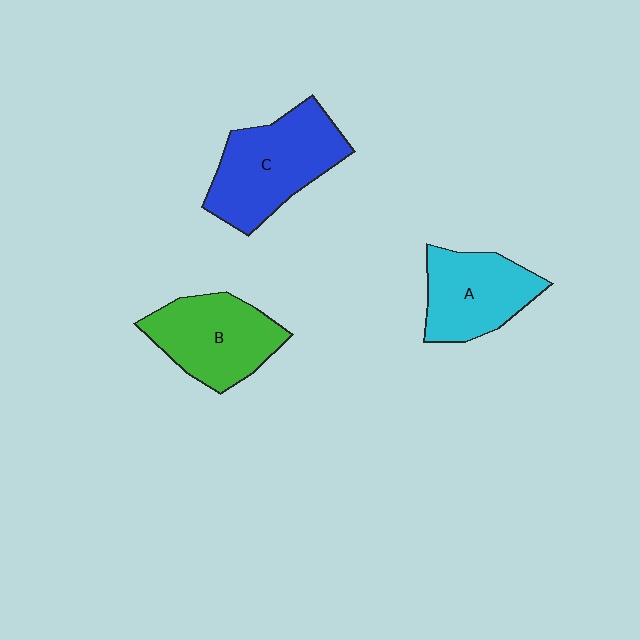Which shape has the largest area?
Shape C (blue).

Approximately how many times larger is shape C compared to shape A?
Approximately 1.3 times.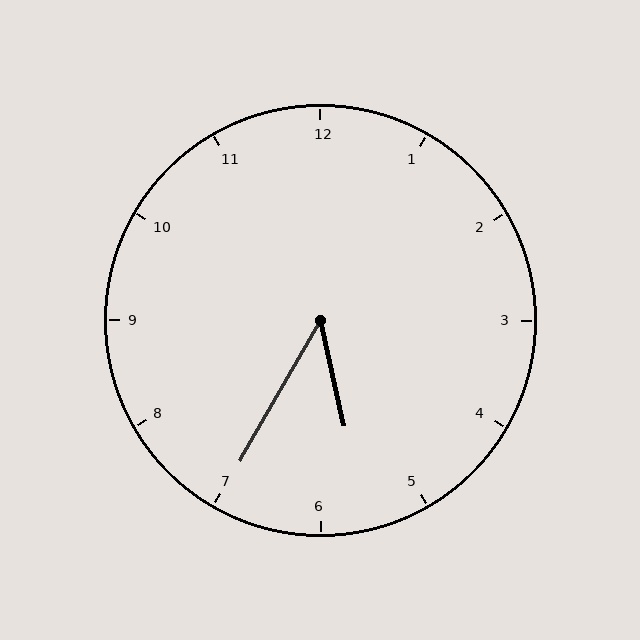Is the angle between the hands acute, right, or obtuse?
It is acute.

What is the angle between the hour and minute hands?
Approximately 42 degrees.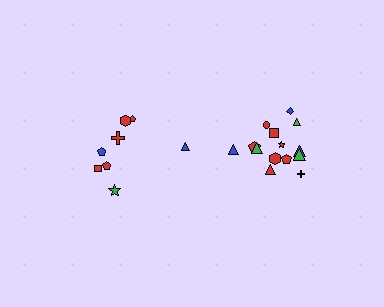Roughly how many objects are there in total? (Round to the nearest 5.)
Roughly 25 objects in total.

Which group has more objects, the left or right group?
The right group.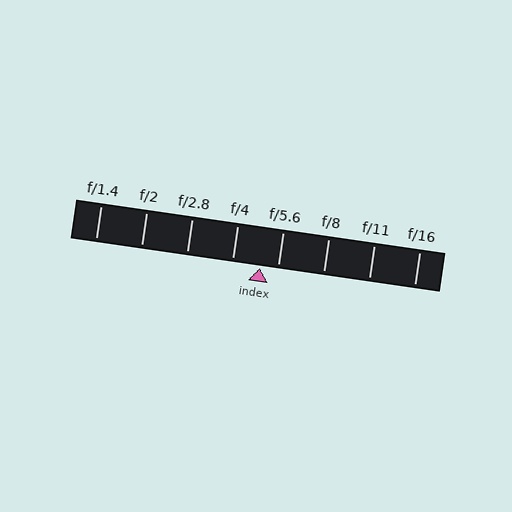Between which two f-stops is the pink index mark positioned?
The index mark is between f/4 and f/5.6.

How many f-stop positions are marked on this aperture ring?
There are 8 f-stop positions marked.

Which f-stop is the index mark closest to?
The index mark is closest to f/5.6.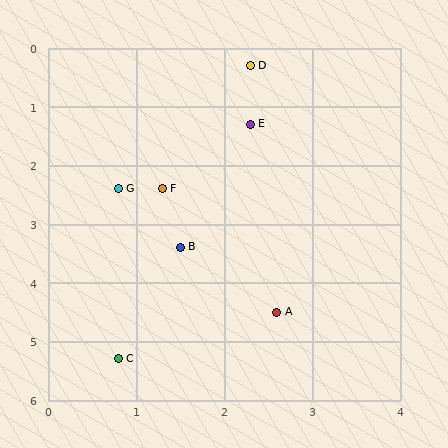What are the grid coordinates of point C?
Point C is at approximately (0.8, 5.3).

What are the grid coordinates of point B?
Point B is at approximately (1.5, 3.4).